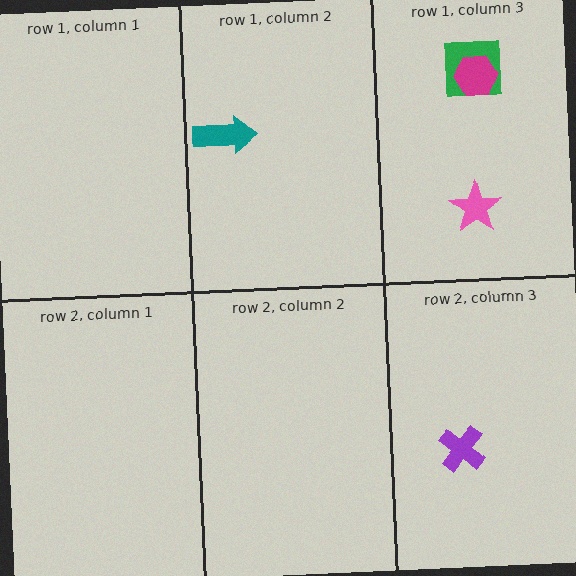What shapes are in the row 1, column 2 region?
The teal arrow.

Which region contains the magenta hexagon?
The row 1, column 3 region.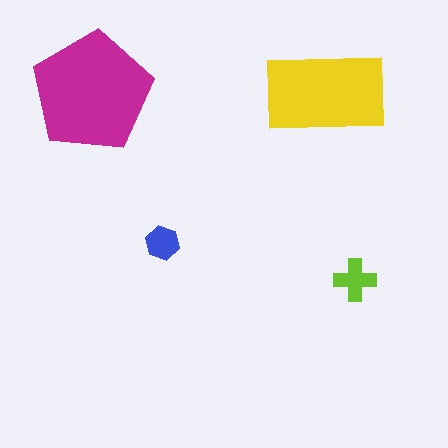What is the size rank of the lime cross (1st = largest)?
3rd.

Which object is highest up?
The magenta pentagon is topmost.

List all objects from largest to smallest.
The magenta pentagon, the yellow rectangle, the lime cross, the blue hexagon.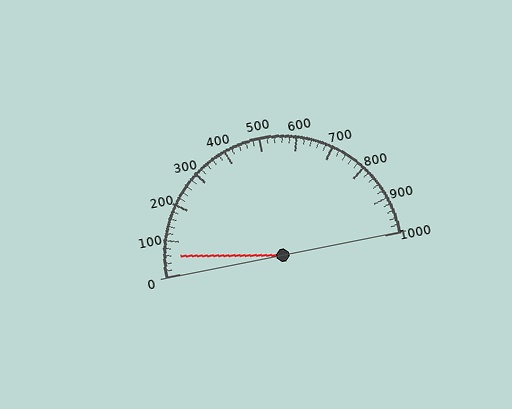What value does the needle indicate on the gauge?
The needle indicates approximately 60.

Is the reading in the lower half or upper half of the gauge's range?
The reading is in the lower half of the range (0 to 1000).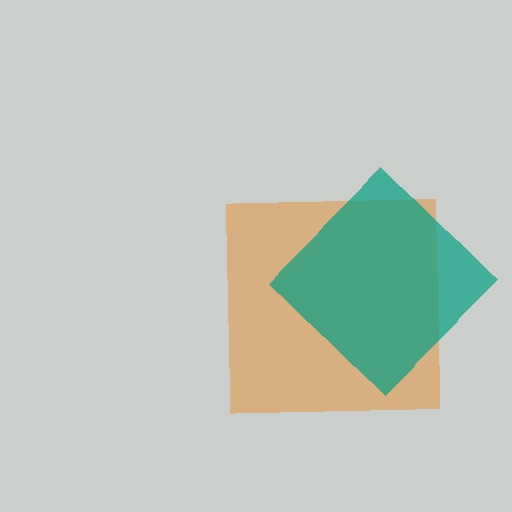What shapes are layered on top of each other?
The layered shapes are: an orange square, a teal diamond.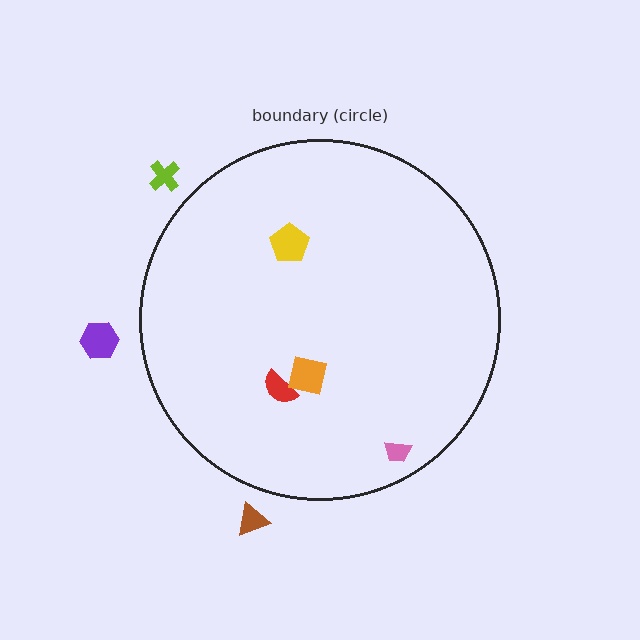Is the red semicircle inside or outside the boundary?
Inside.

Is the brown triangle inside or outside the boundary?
Outside.